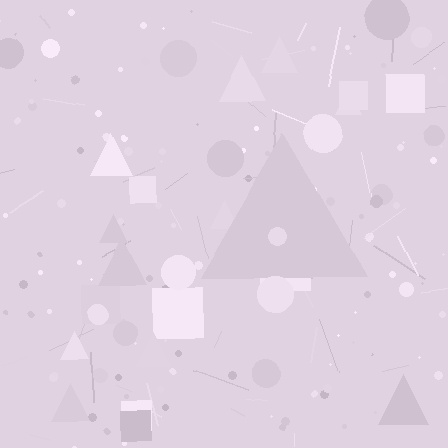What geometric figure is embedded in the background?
A triangle is embedded in the background.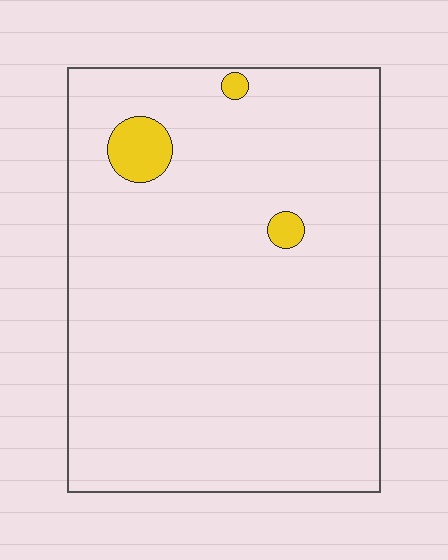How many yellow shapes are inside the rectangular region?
3.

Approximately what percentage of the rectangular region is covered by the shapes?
Approximately 5%.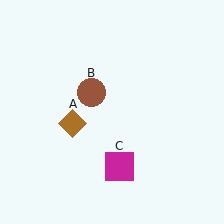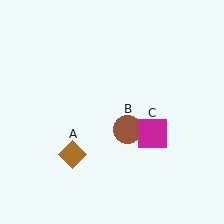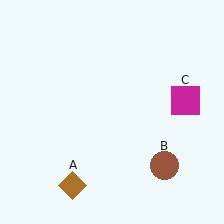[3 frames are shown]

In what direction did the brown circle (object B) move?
The brown circle (object B) moved down and to the right.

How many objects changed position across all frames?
3 objects changed position: brown diamond (object A), brown circle (object B), magenta square (object C).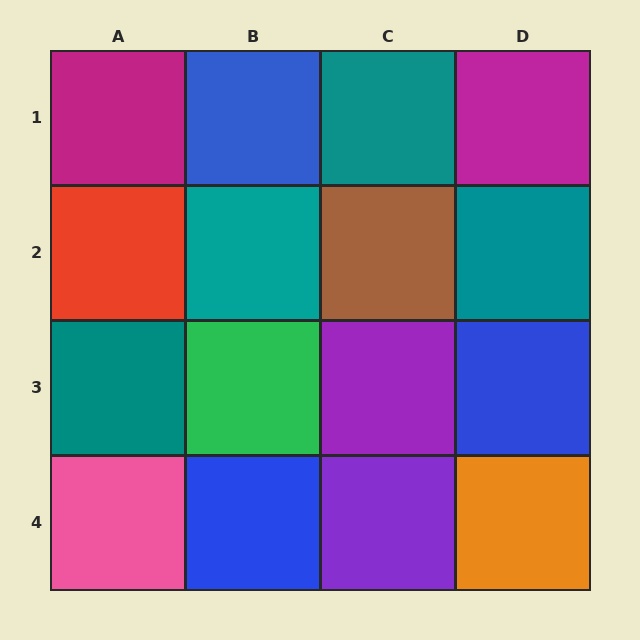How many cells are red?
1 cell is red.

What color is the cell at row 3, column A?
Teal.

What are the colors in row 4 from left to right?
Pink, blue, purple, orange.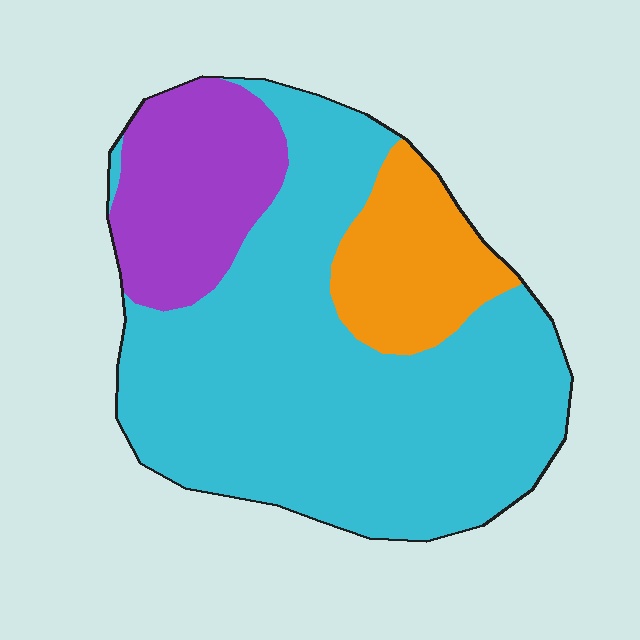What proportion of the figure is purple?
Purple takes up about one fifth (1/5) of the figure.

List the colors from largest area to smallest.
From largest to smallest: cyan, purple, orange.